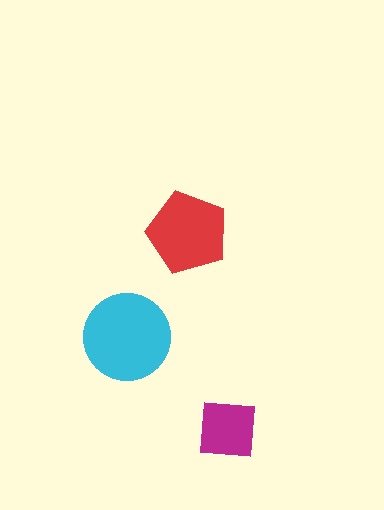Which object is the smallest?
The magenta square.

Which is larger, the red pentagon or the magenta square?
The red pentagon.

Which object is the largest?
The cyan circle.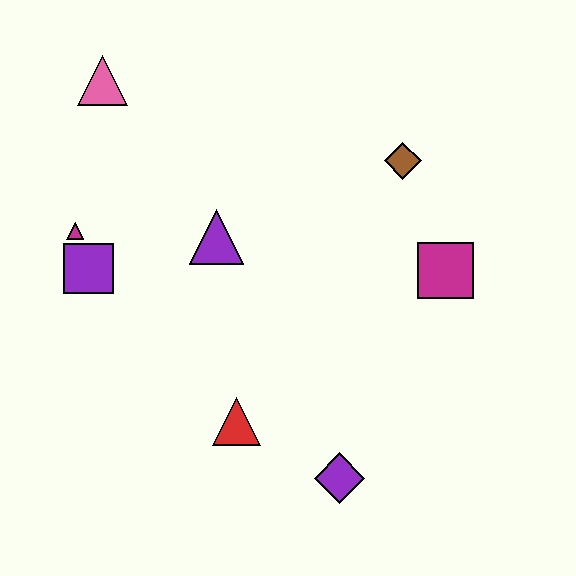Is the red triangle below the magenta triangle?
Yes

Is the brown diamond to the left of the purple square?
No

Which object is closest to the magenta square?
The brown diamond is closest to the magenta square.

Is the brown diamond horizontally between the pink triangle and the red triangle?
No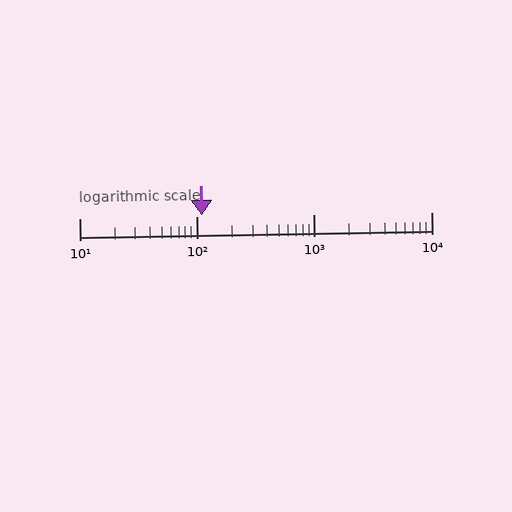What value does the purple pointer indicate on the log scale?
The pointer indicates approximately 110.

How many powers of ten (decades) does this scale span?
The scale spans 3 decades, from 10 to 10000.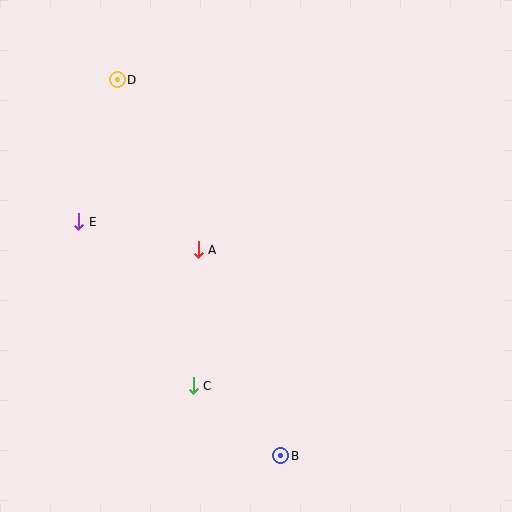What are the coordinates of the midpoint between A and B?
The midpoint between A and B is at (240, 353).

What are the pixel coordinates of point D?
Point D is at (117, 80).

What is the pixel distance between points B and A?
The distance between B and A is 222 pixels.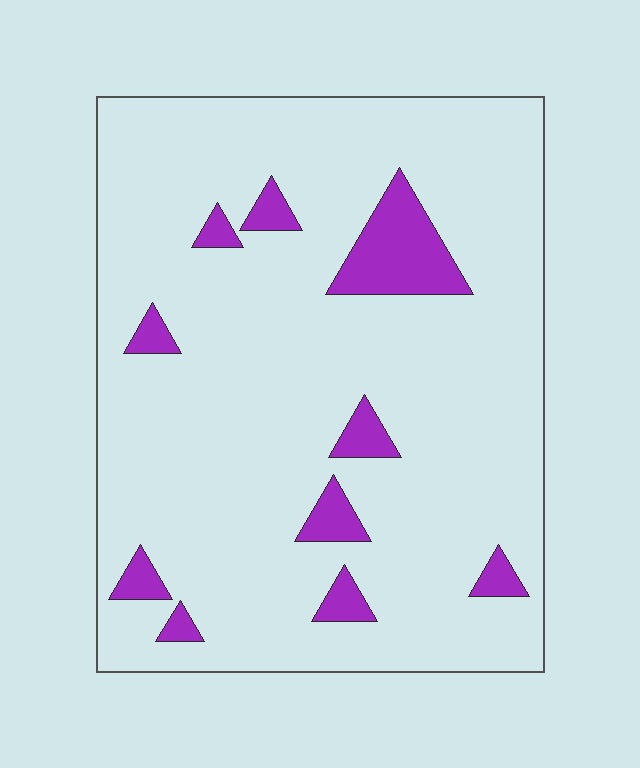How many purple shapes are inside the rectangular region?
10.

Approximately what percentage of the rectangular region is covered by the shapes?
Approximately 10%.